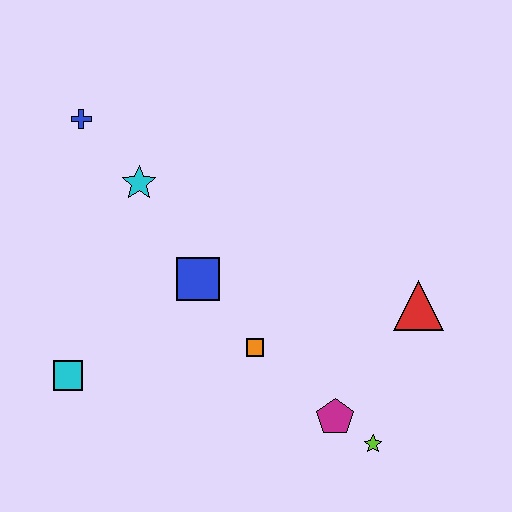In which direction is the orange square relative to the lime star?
The orange square is to the left of the lime star.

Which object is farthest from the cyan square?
The red triangle is farthest from the cyan square.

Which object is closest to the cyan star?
The blue cross is closest to the cyan star.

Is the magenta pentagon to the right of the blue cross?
Yes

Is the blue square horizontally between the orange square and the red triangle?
No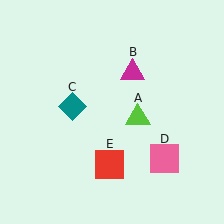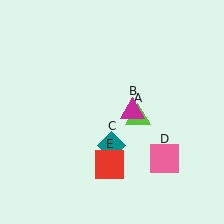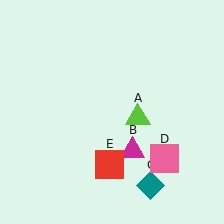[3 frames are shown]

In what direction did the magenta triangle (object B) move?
The magenta triangle (object B) moved down.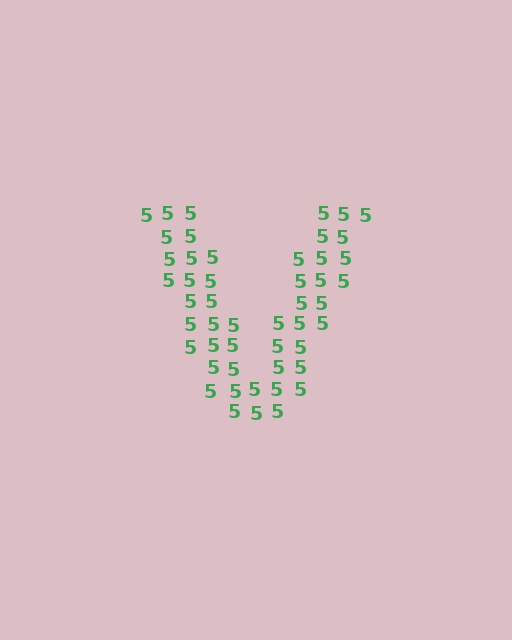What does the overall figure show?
The overall figure shows the letter V.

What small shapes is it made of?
It is made of small digit 5's.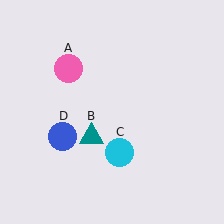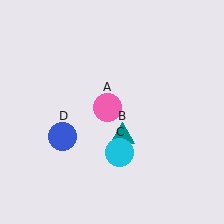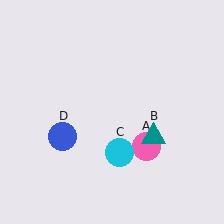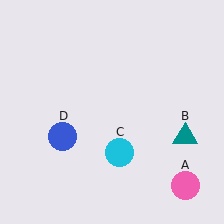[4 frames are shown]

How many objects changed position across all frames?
2 objects changed position: pink circle (object A), teal triangle (object B).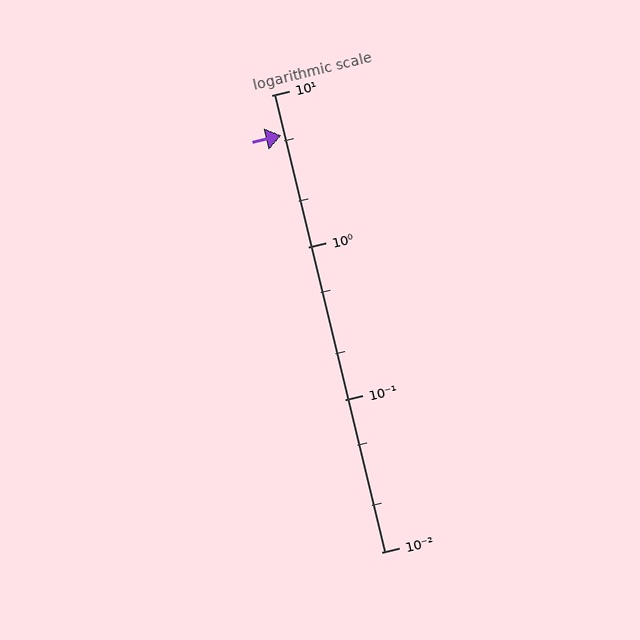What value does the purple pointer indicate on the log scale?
The pointer indicates approximately 5.4.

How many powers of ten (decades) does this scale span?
The scale spans 3 decades, from 0.01 to 10.